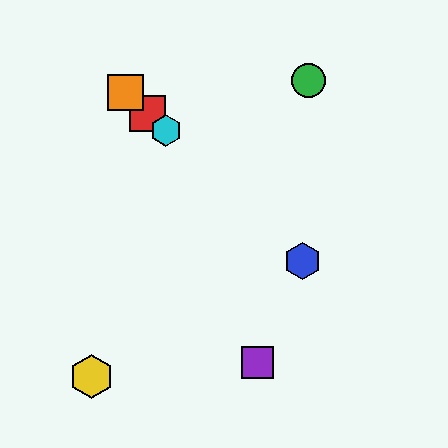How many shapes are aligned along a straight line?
4 shapes (the red square, the blue hexagon, the orange square, the cyan hexagon) are aligned along a straight line.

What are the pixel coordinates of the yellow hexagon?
The yellow hexagon is at (92, 376).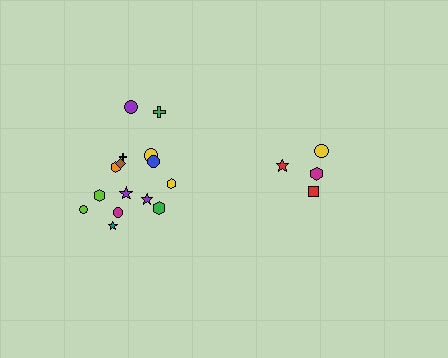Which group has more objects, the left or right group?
The left group.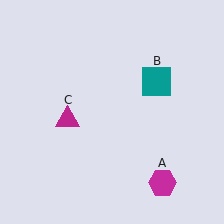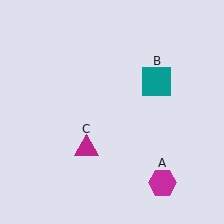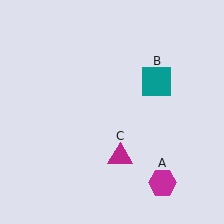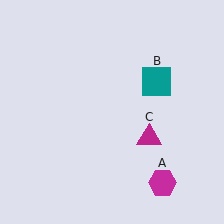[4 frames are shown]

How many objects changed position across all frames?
1 object changed position: magenta triangle (object C).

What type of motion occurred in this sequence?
The magenta triangle (object C) rotated counterclockwise around the center of the scene.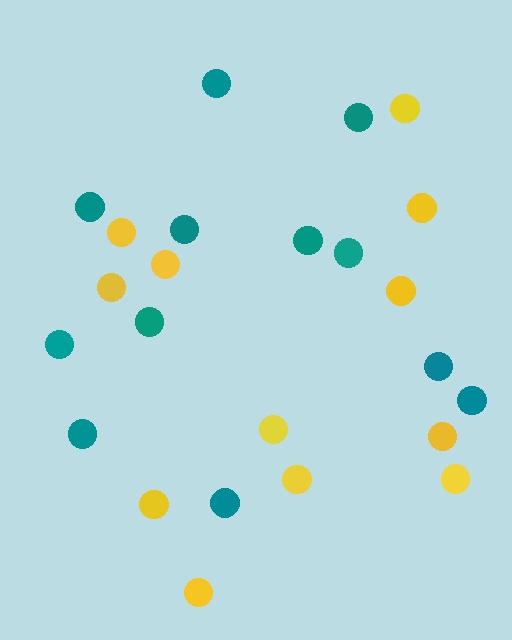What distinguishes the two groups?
There are 2 groups: one group of yellow circles (12) and one group of teal circles (12).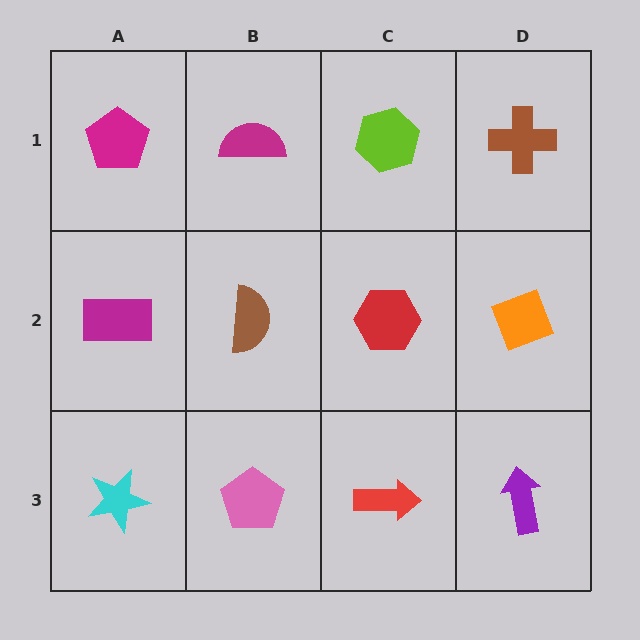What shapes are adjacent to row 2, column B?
A magenta semicircle (row 1, column B), a pink pentagon (row 3, column B), a magenta rectangle (row 2, column A), a red hexagon (row 2, column C).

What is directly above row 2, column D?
A brown cross.